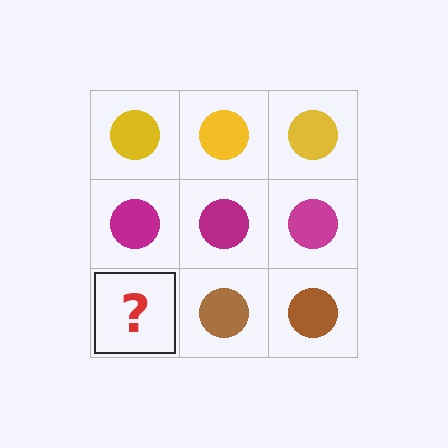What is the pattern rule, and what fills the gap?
The rule is that each row has a consistent color. The gap should be filled with a brown circle.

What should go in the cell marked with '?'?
The missing cell should contain a brown circle.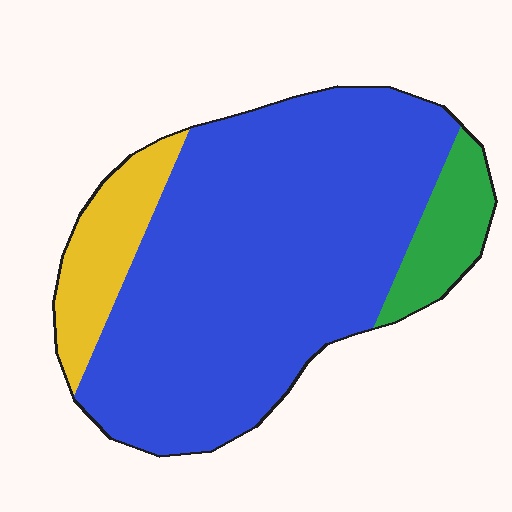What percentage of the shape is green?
Green takes up about one tenth (1/10) of the shape.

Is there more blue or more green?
Blue.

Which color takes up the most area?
Blue, at roughly 75%.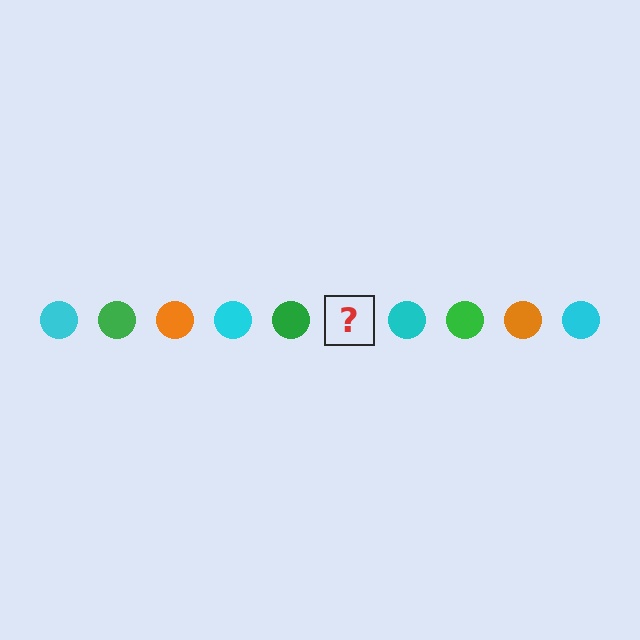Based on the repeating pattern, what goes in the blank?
The blank should be an orange circle.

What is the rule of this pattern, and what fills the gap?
The rule is that the pattern cycles through cyan, green, orange circles. The gap should be filled with an orange circle.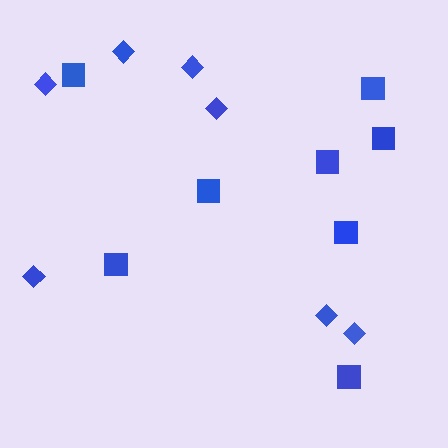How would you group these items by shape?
There are 2 groups: one group of squares (8) and one group of diamonds (7).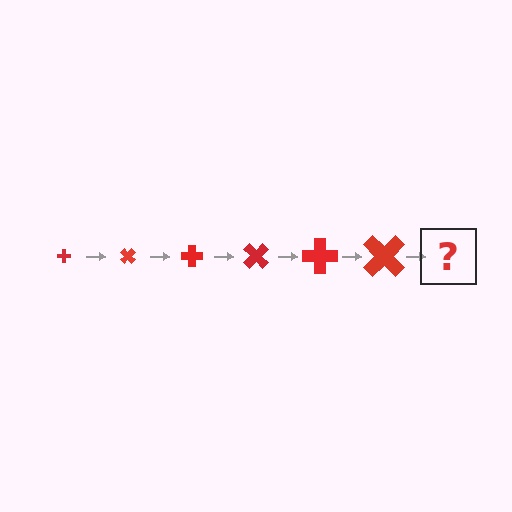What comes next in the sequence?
The next element should be a cross, larger than the previous one and rotated 270 degrees from the start.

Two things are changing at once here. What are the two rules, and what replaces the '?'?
The two rules are that the cross grows larger each step and it rotates 45 degrees each step. The '?' should be a cross, larger than the previous one and rotated 270 degrees from the start.